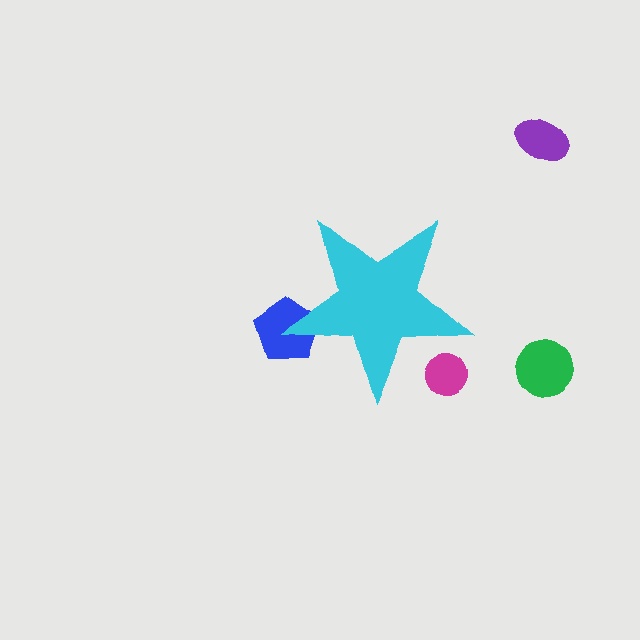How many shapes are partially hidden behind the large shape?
2 shapes are partially hidden.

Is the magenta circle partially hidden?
Yes, the magenta circle is partially hidden behind the cyan star.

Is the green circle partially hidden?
No, the green circle is fully visible.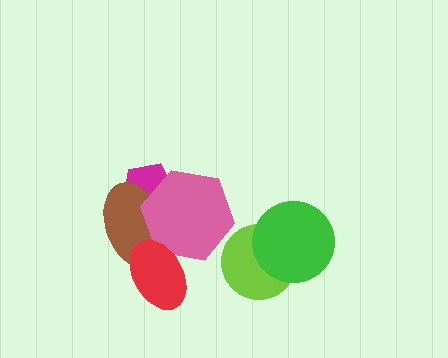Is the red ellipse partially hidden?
No, no other shape covers it.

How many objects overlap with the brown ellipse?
3 objects overlap with the brown ellipse.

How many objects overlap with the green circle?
1 object overlaps with the green circle.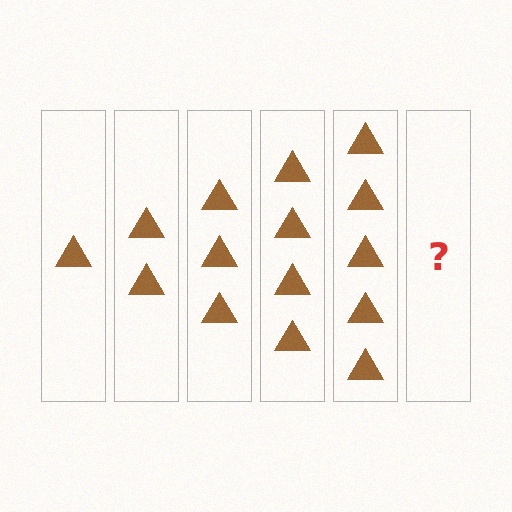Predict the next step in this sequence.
The next step is 6 triangles.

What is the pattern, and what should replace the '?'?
The pattern is that each step adds one more triangle. The '?' should be 6 triangles.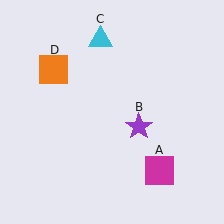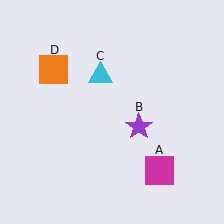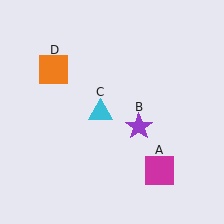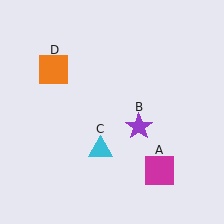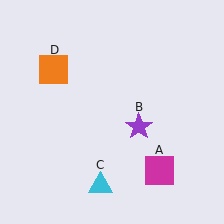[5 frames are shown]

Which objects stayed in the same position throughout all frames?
Magenta square (object A) and purple star (object B) and orange square (object D) remained stationary.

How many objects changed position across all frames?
1 object changed position: cyan triangle (object C).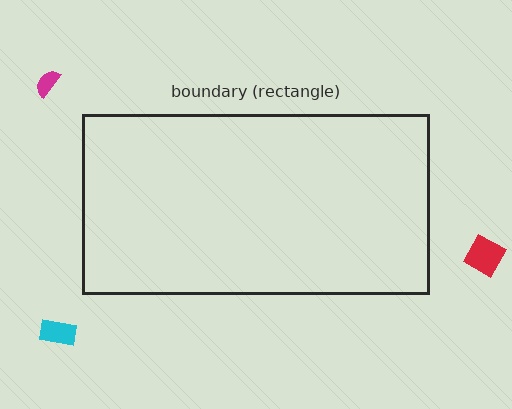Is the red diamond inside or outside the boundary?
Outside.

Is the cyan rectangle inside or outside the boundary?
Outside.